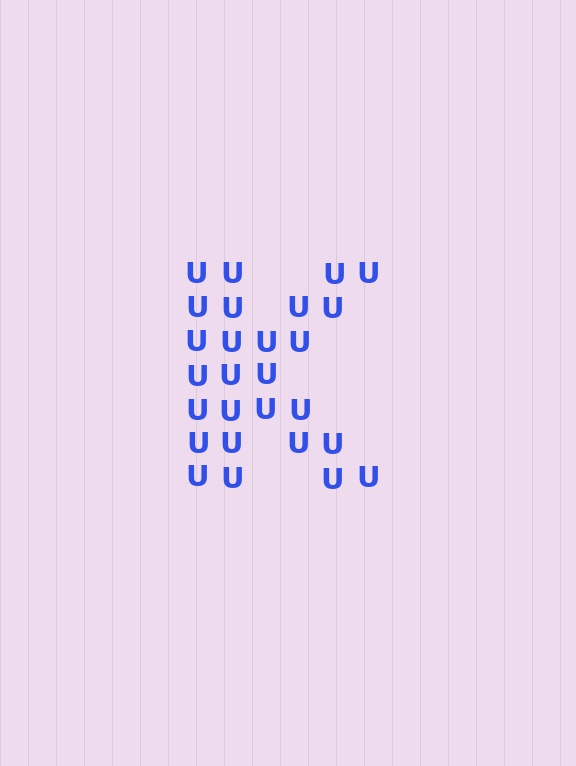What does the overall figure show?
The overall figure shows the letter K.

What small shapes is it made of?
It is made of small letter U's.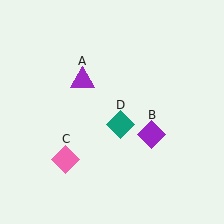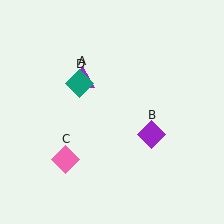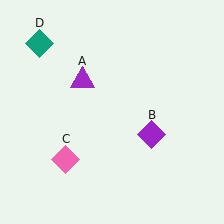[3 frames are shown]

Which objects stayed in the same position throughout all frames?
Purple triangle (object A) and purple diamond (object B) and pink diamond (object C) remained stationary.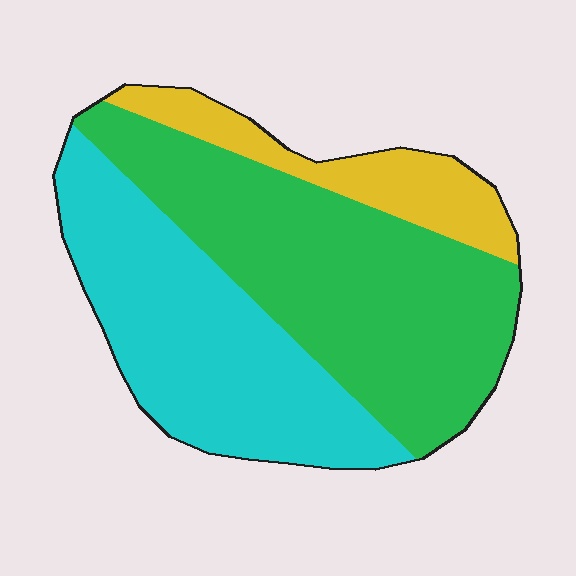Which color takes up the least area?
Yellow, at roughly 15%.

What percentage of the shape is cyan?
Cyan takes up about three eighths (3/8) of the shape.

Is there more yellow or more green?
Green.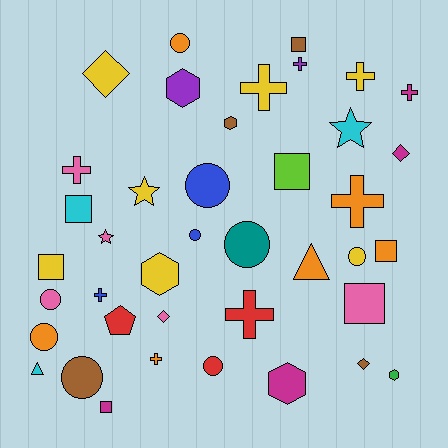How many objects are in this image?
There are 40 objects.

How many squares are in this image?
There are 7 squares.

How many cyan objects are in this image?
There are 3 cyan objects.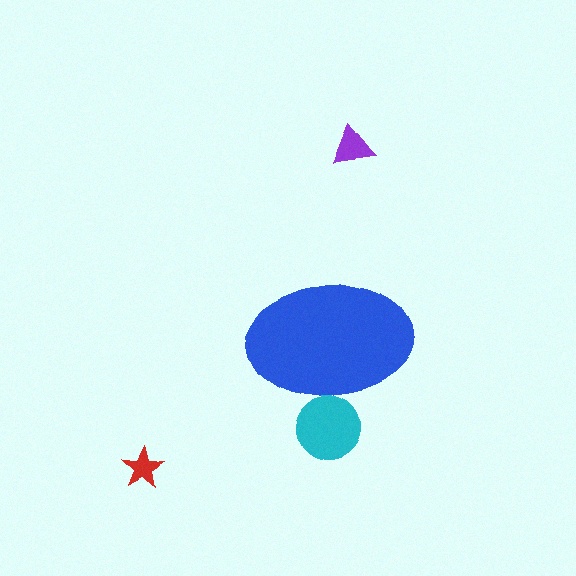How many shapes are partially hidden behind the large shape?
1 shape is partially hidden.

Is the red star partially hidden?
No, the red star is fully visible.